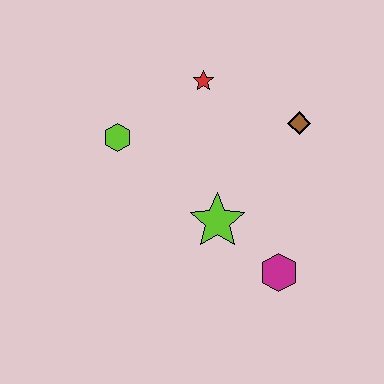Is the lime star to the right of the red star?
Yes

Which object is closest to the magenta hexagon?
The lime star is closest to the magenta hexagon.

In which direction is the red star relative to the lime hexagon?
The red star is to the right of the lime hexagon.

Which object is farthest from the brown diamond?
The lime hexagon is farthest from the brown diamond.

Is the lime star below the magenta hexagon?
No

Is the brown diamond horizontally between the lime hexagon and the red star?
No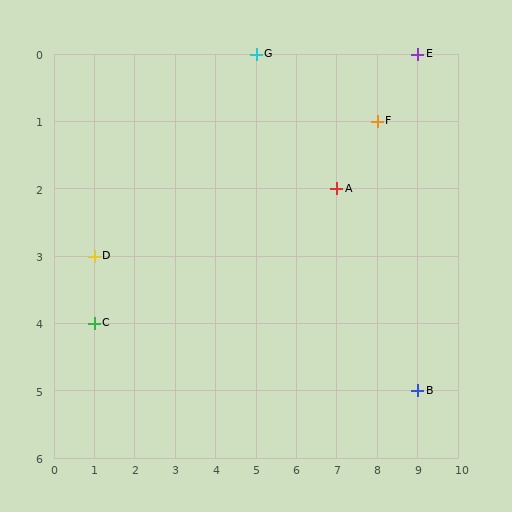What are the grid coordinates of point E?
Point E is at grid coordinates (9, 0).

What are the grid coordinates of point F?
Point F is at grid coordinates (8, 1).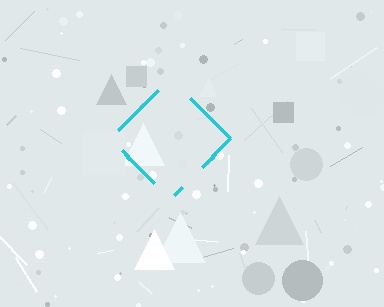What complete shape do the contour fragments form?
The contour fragments form a diamond.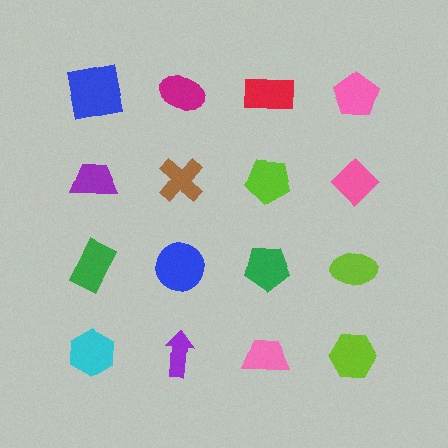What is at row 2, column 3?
A lime pentagon.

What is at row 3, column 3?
A green pentagon.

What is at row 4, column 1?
A cyan hexagon.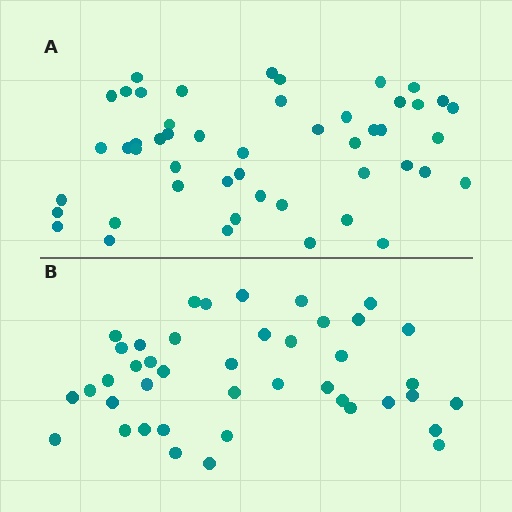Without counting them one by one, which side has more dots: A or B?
Region A (the top region) has more dots.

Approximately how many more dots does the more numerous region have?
Region A has roughly 8 or so more dots than region B.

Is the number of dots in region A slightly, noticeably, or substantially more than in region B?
Region A has only slightly more — the two regions are fairly close. The ratio is roughly 1.2 to 1.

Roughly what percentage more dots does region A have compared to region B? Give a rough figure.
About 15% more.